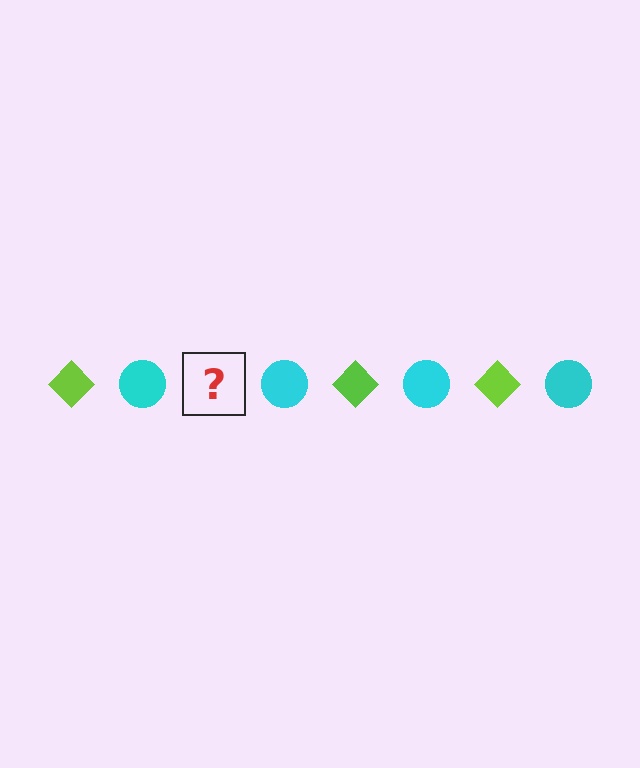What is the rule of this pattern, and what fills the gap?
The rule is that the pattern alternates between lime diamond and cyan circle. The gap should be filled with a lime diamond.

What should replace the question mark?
The question mark should be replaced with a lime diamond.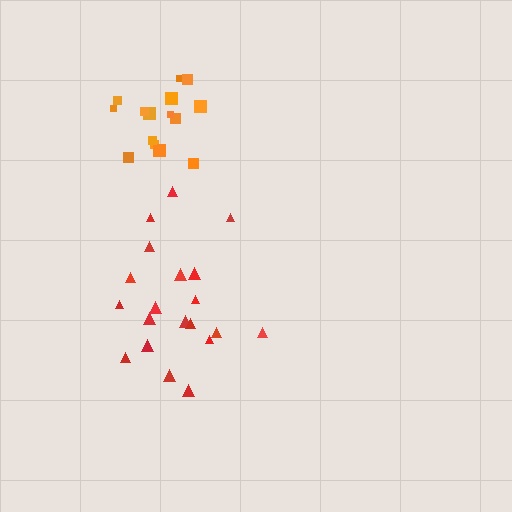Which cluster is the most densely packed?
Orange.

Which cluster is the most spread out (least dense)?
Red.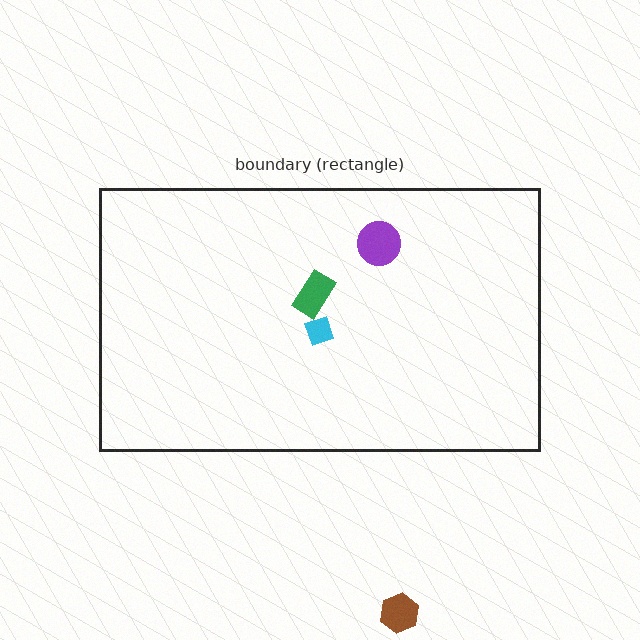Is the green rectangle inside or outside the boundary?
Inside.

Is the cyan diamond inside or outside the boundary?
Inside.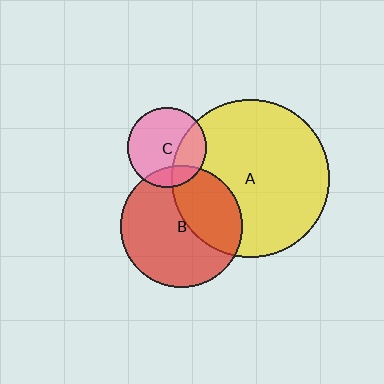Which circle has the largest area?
Circle A (yellow).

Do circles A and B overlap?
Yes.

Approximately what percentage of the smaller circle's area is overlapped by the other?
Approximately 35%.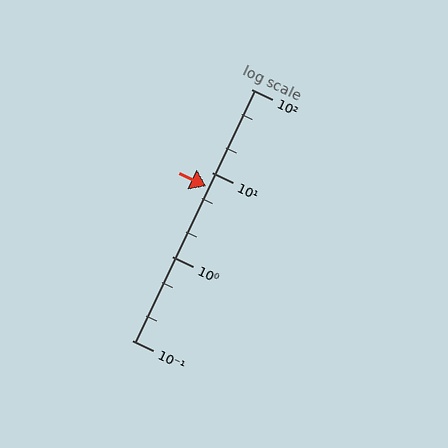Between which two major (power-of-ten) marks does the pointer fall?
The pointer is between 1 and 10.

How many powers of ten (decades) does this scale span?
The scale spans 3 decades, from 0.1 to 100.